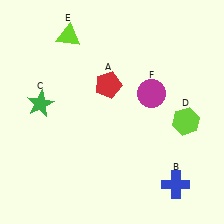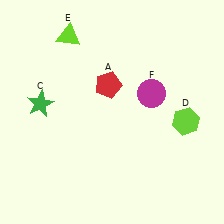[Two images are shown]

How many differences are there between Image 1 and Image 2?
There is 1 difference between the two images.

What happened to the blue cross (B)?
The blue cross (B) was removed in Image 2. It was in the bottom-right area of Image 1.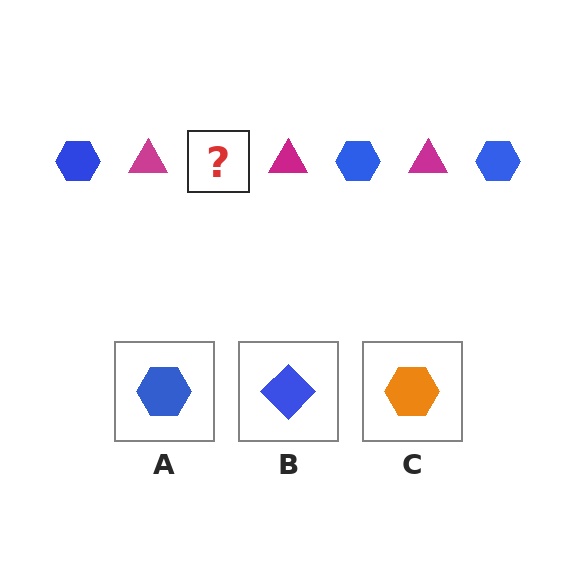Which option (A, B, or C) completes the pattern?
A.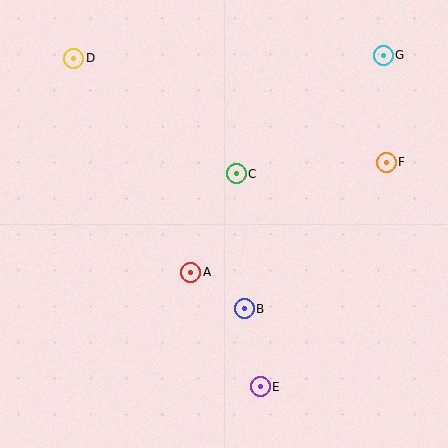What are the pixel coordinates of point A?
Point A is at (191, 272).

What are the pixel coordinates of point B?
Point B is at (244, 309).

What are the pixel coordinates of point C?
Point C is at (236, 174).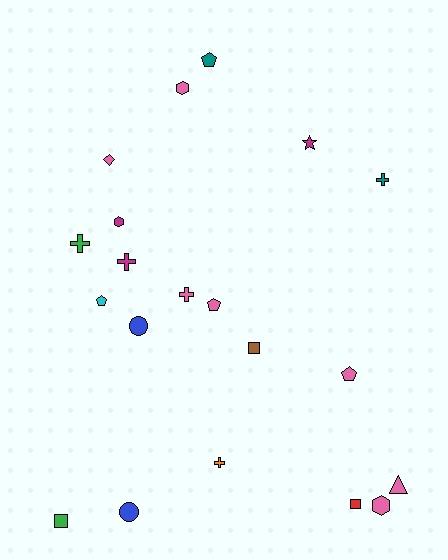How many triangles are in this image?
There is 1 triangle.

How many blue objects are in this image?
There are 2 blue objects.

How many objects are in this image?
There are 20 objects.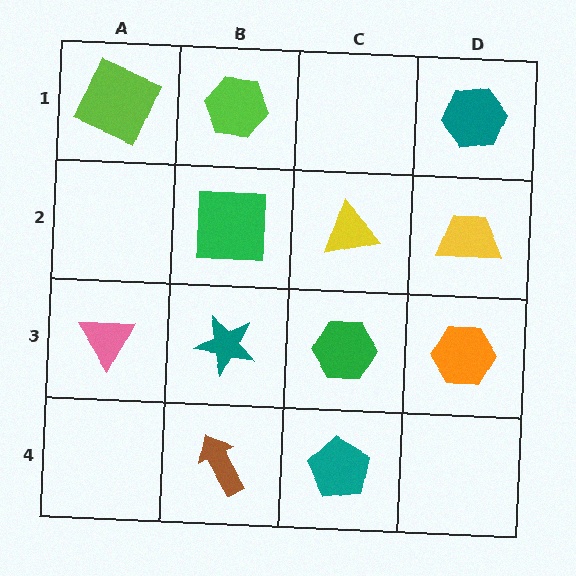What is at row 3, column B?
A teal star.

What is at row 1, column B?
A lime hexagon.